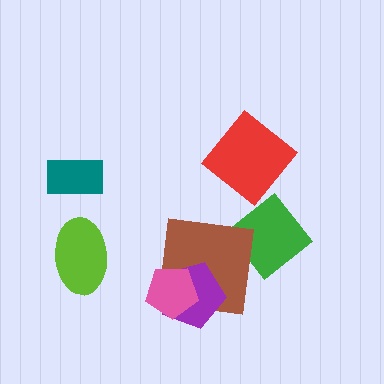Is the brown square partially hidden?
Yes, it is partially covered by another shape.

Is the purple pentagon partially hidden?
Yes, it is partially covered by another shape.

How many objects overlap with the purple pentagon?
2 objects overlap with the purple pentagon.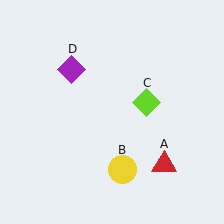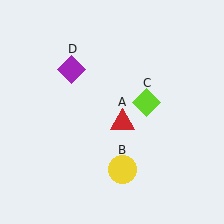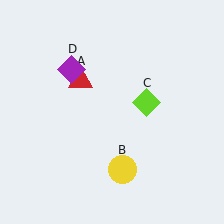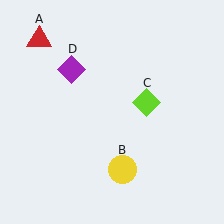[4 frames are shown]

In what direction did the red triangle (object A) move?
The red triangle (object A) moved up and to the left.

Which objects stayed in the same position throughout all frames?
Yellow circle (object B) and lime diamond (object C) and purple diamond (object D) remained stationary.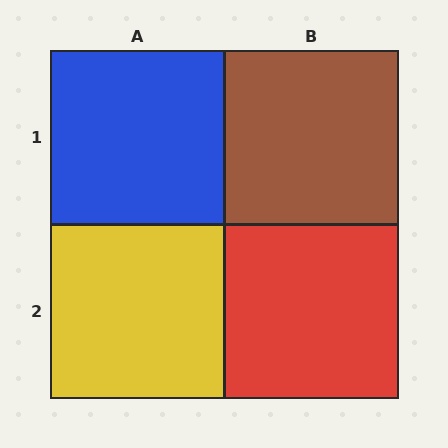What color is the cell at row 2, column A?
Yellow.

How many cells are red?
1 cell is red.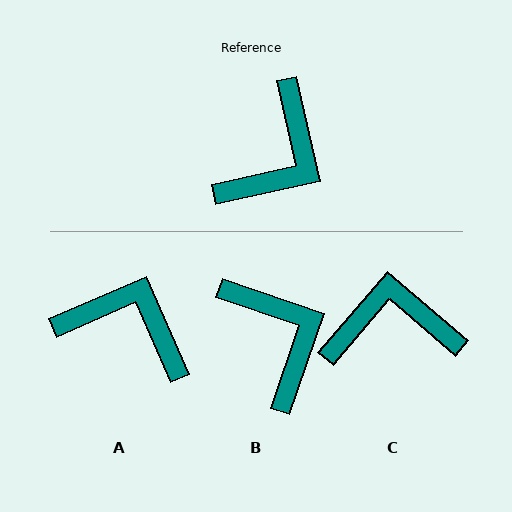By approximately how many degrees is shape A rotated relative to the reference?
Approximately 101 degrees counter-clockwise.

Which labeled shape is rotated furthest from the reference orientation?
C, about 127 degrees away.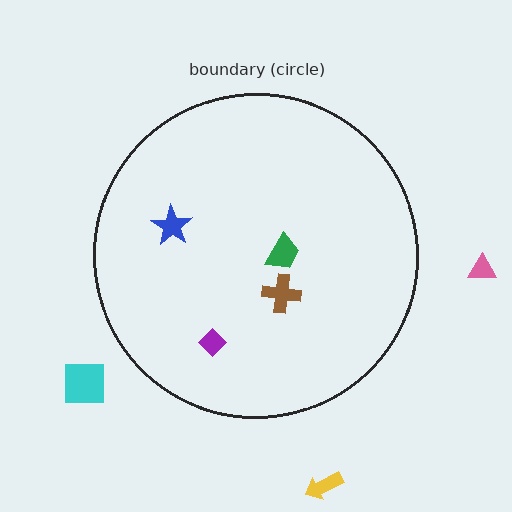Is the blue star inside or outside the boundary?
Inside.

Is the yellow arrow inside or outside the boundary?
Outside.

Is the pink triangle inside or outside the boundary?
Outside.